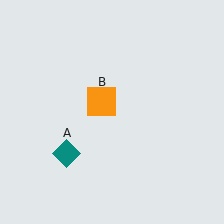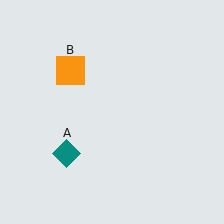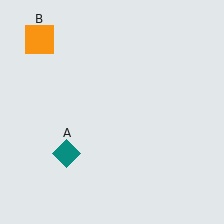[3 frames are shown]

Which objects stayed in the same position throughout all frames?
Teal diamond (object A) remained stationary.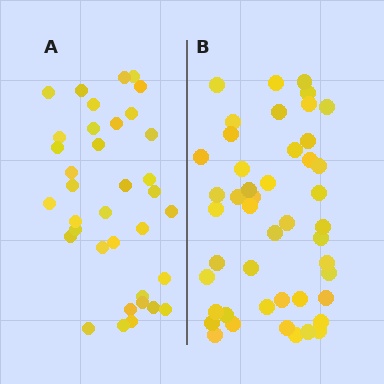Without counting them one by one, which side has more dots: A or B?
Region B (the right region) has more dots.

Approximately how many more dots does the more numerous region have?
Region B has roughly 10 or so more dots than region A.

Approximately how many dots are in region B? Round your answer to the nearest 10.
About 50 dots. (The exact count is 46, which rounds to 50.)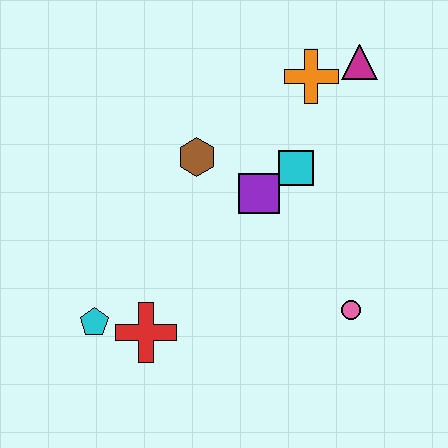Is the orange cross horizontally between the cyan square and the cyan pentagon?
No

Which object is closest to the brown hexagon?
The purple square is closest to the brown hexagon.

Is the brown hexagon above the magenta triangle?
No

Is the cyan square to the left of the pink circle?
Yes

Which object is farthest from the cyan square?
The cyan pentagon is farthest from the cyan square.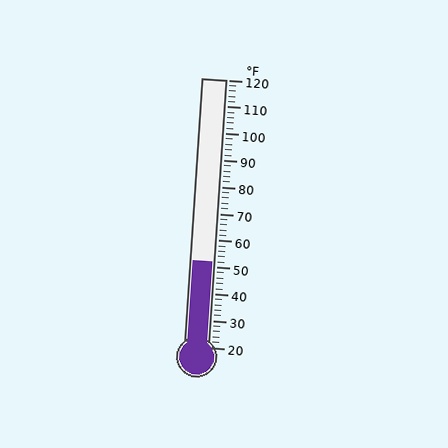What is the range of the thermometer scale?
The thermometer scale ranges from 20°F to 120°F.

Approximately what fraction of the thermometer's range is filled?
The thermometer is filled to approximately 30% of its range.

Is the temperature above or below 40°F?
The temperature is above 40°F.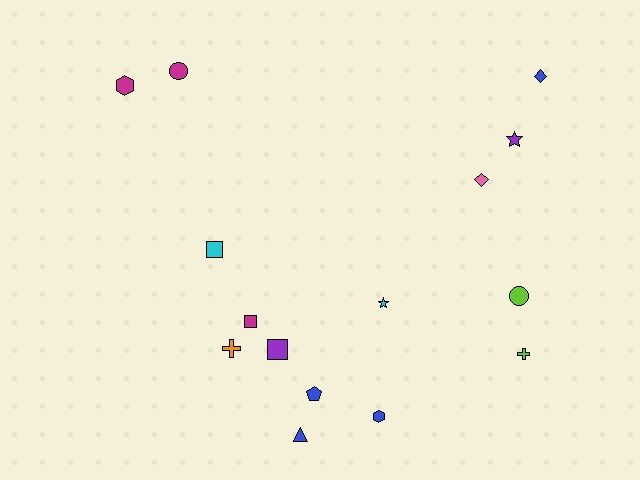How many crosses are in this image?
There are 2 crosses.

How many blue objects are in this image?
There are 4 blue objects.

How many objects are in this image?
There are 15 objects.